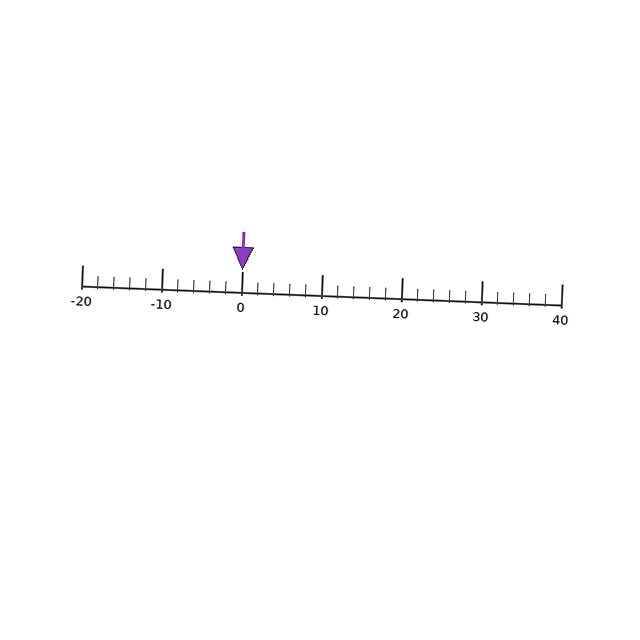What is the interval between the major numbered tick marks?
The major tick marks are spaced 10 units apart.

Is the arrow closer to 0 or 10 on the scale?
The arrow is closer to 0.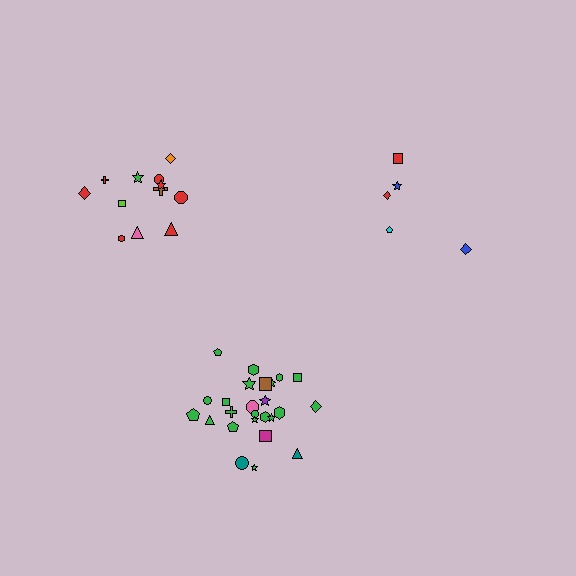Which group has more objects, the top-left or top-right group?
The top-left group.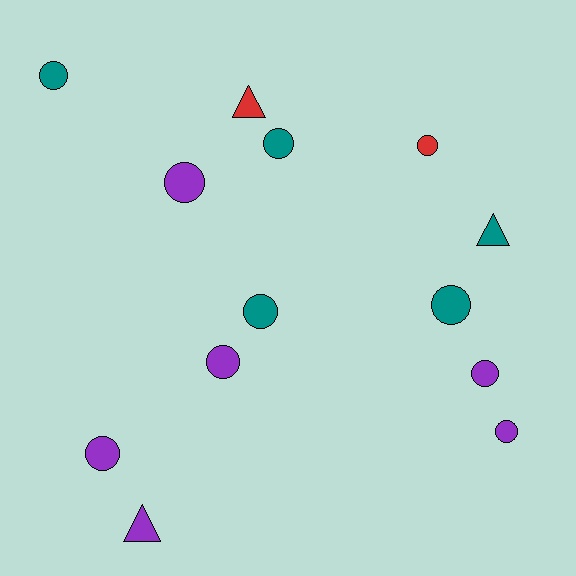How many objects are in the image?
There are 13 objects.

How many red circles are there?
There is 1 red circle.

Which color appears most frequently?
Purple, with 6 objects.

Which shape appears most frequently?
Circle, with 10 objects.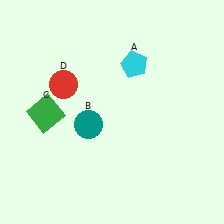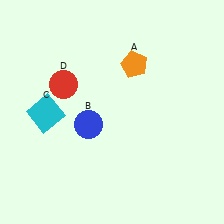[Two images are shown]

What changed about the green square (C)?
In Image 1, C is green. In Image 2, it changed to cyan.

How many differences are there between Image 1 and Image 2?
There are 3 differences between the two images.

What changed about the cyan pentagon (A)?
In Image 1, A is cyan. In Image 2, it changed to orange.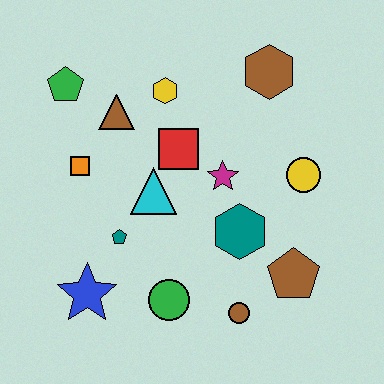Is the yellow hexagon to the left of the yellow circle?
Yes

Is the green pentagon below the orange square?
No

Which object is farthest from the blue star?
The brown hexagon is farthest from the blue star.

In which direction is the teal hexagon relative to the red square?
The teal hexagon is below the red square.